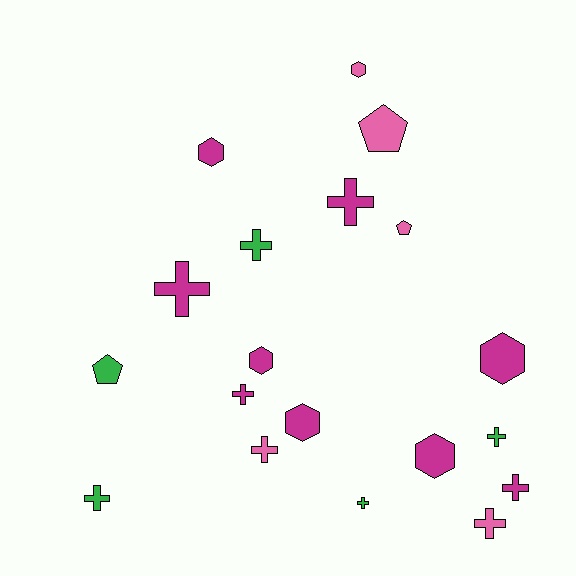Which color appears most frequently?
Magenta, with 9 objects.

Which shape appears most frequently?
Cross, with 10 objects.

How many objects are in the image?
There are 19 objects.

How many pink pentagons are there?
There are 2 pink pentagons.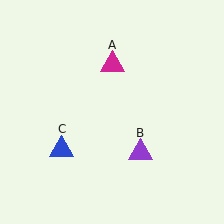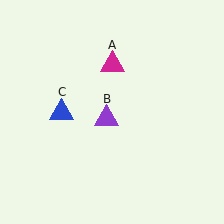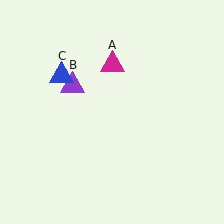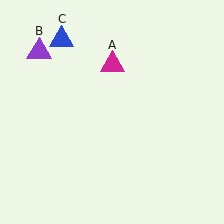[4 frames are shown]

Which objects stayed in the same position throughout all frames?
Magenta triangle (object A) remained stationary.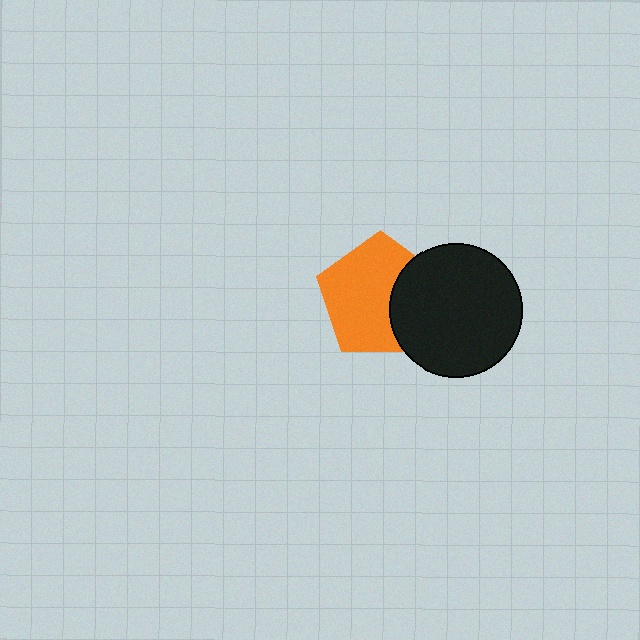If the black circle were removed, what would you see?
You would see the complete orange pentagon.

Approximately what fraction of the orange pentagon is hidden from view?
Roughly 32% of the orange pentagon is hidden behind the black circle.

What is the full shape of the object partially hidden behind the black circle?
The partially hidden object is an orange pentagon.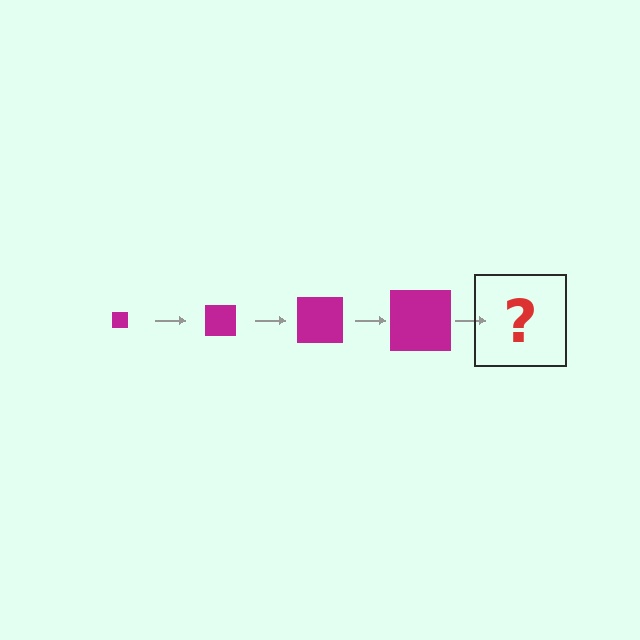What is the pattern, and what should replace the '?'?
The pattern is that the square gets progressively larger each step. The '?' should be a magenta square, larger than the previous one.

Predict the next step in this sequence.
The next step is a magenta square, larger than the previous one.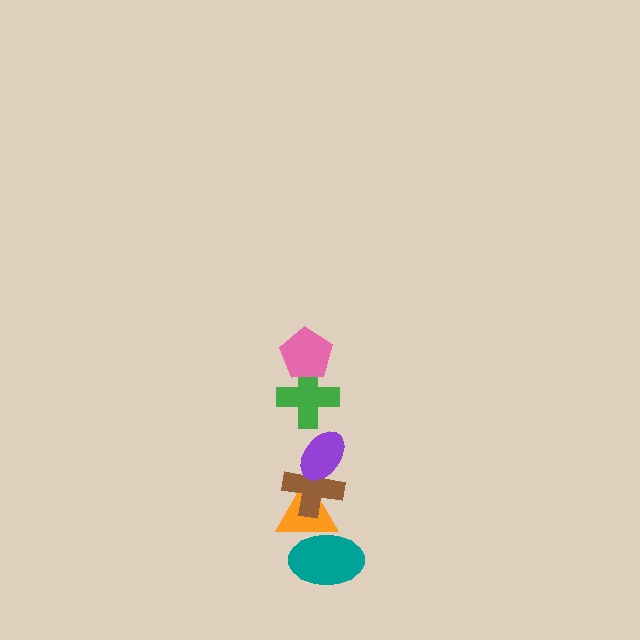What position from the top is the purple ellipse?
The purple ellipse is 3rd from the top.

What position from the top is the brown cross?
The brown cross is 4th from the top.